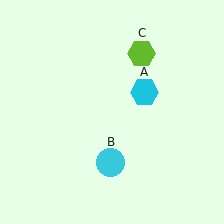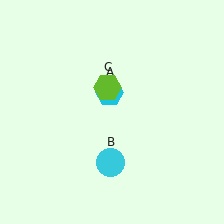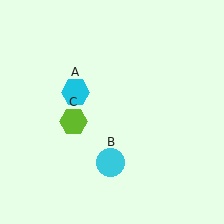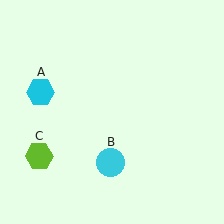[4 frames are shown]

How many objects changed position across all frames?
2 objects changed position: cyan hexagon (object A), lime hexagon (object C).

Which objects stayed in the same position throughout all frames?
Cyan circle (object B) remained stationary.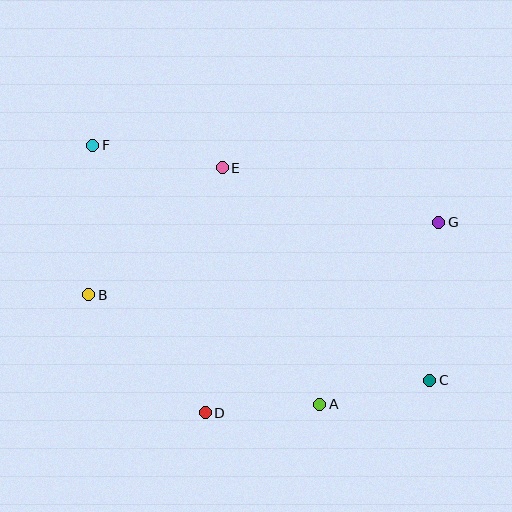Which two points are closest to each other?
Points A and C are closest to each other.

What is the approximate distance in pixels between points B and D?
The distance between B and D is approximately 166 pixels.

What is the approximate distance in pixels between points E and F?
The distance between E and F is approximately 131 pixels.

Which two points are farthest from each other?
Points C and F are farthest from each other.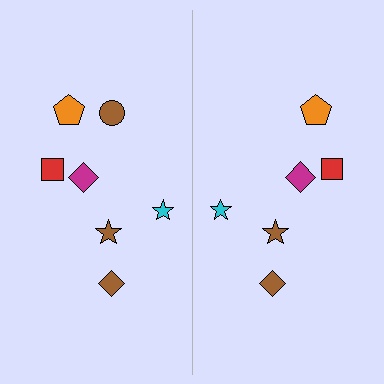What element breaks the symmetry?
A brown circle is missing from the right side.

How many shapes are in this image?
There are 13 shapes in this image.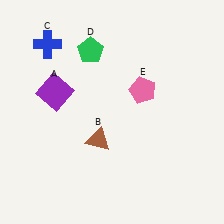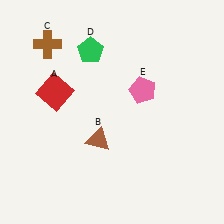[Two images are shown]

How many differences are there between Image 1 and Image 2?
There are 2 differences between the two images.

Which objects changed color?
A changed from purple to red. C changed from blue to brown.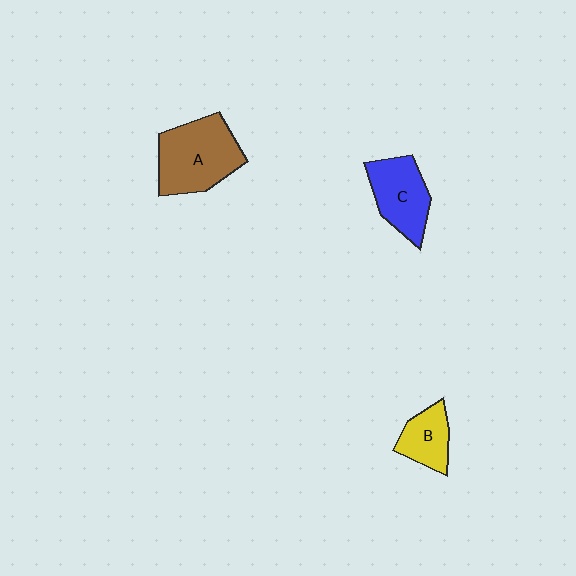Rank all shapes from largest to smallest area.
From largest to smallest: A (brown), C (blue), B (yellow).